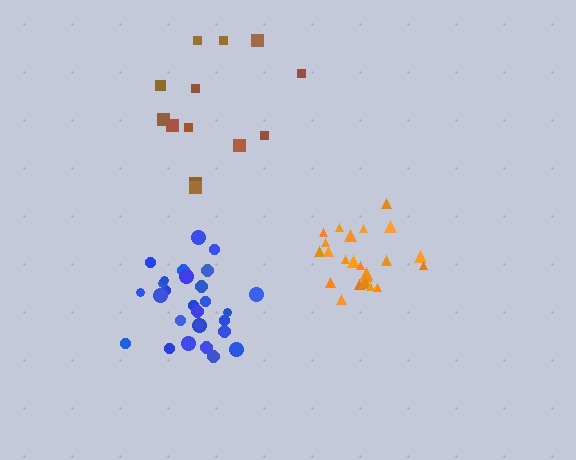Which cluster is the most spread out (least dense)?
Brown.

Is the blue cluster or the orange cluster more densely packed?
Orange.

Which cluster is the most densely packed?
Orange.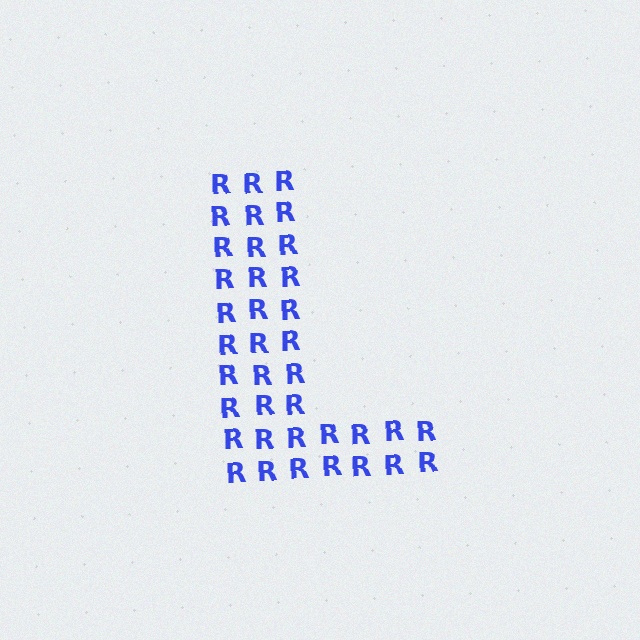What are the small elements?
The small elements are letter R's.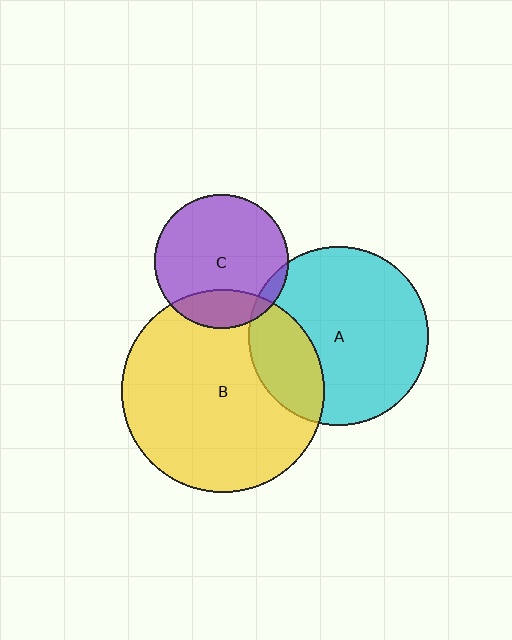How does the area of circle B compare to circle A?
Approximately 1.3 times.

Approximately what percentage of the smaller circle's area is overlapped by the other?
Approximately 20%.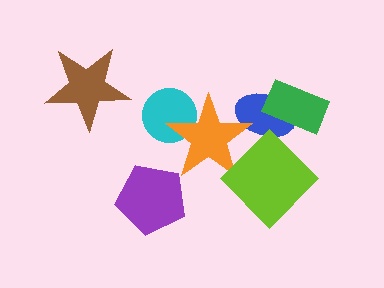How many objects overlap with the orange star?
3 objects overlap with the orange star.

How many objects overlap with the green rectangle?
1 object overlaps with the green rectangle.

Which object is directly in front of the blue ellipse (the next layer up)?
The orange star is directly in front of the blue ellipse.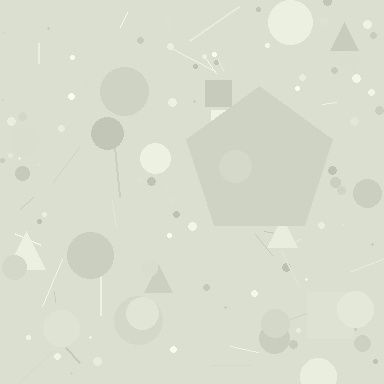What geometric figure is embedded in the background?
A pentagon is embedded in the background.